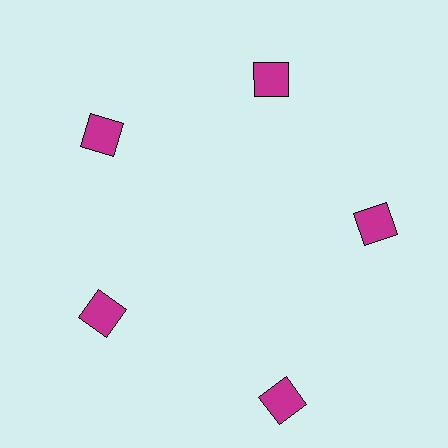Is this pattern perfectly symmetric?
No. The 5 magenta squares are arranged in a ring, but one element near the 5 o'clock position is pushed outward from the center, breaking the 5-fold rotational symmetry.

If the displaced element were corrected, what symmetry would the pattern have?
It would have 5-fold rotational symmetry — the pattern would map onto itself every 72 degrees.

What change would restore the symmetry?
The symmetry would be restored by moving it inward, back onto the ring so that all 5 squares sit at equal angles and equal distance from the center.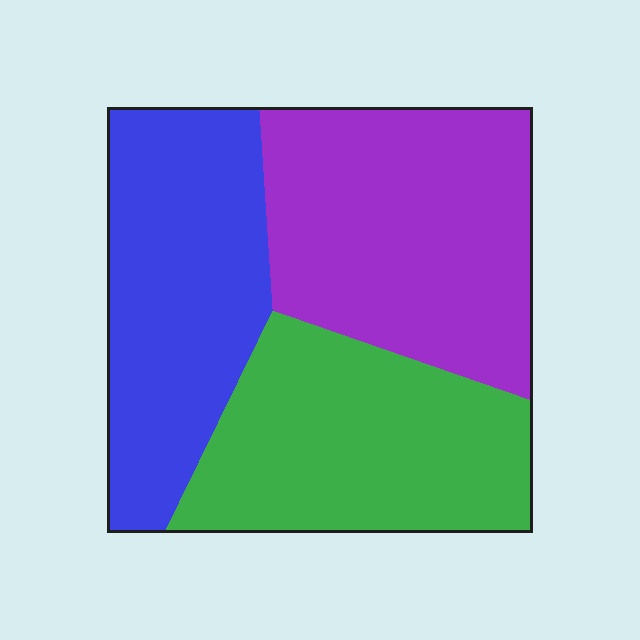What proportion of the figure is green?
Green takes up about one third (1/3) of the figure.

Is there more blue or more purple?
Purple.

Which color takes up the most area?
Purple, at roughly 35%.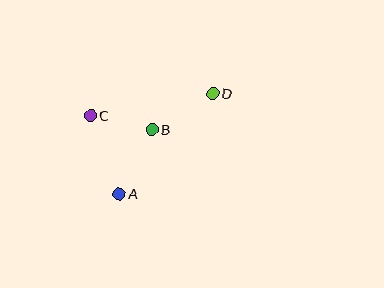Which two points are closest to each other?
Points B and C are closest to each other.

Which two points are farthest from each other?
Points A and D are farthest from each other.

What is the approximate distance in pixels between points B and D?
The distance between B and D is approximately 70 pixels.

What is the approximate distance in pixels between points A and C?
The distance between A and C is approximately 83 pixels.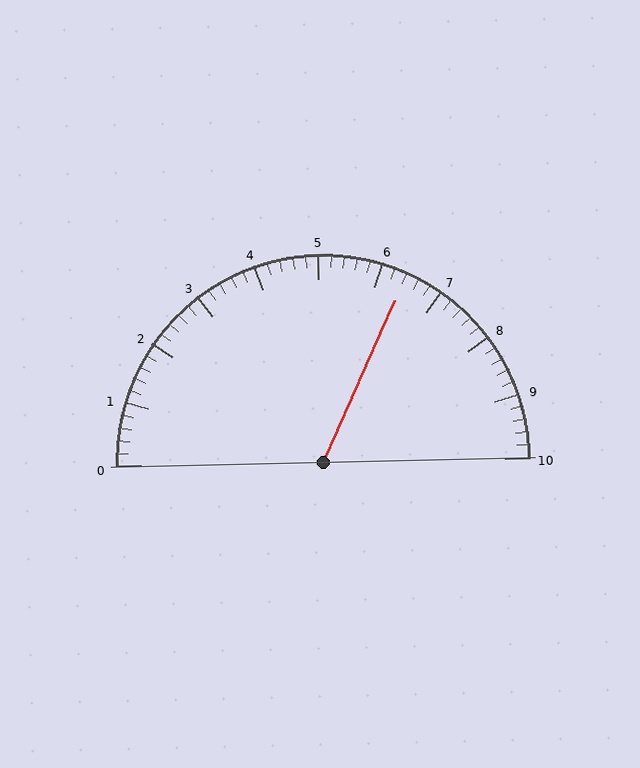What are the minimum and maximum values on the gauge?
The gauge ranges from 0 to 10.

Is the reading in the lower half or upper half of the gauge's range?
The reading is in the upper half of the range (0 to 10).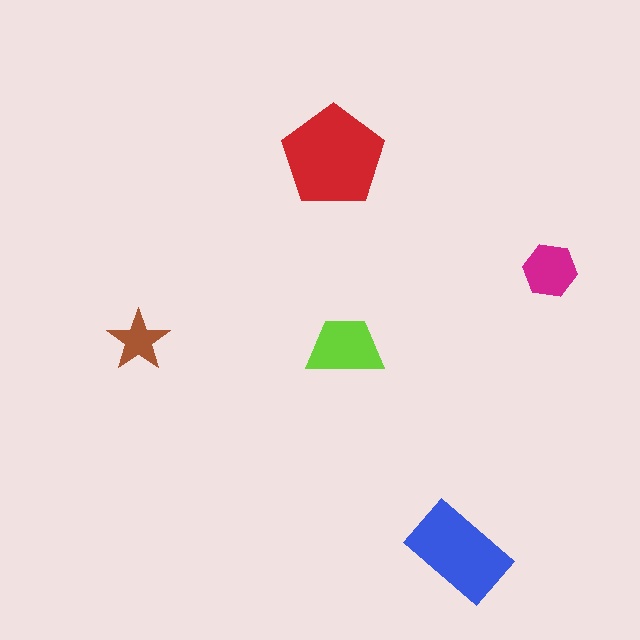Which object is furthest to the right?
The magenta hexagon is rightmost.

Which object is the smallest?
The brown star.